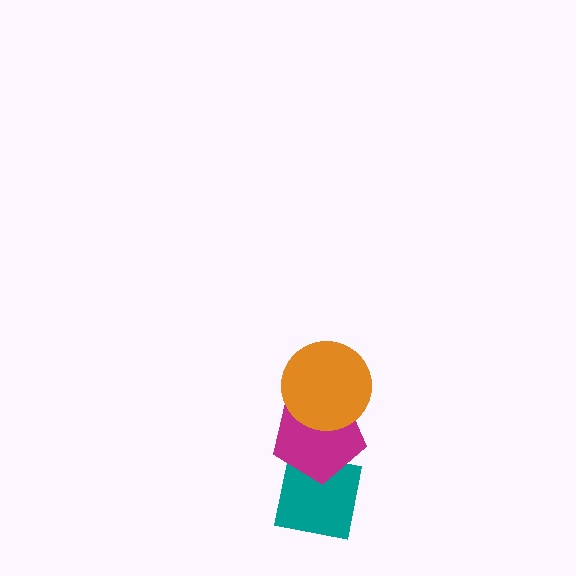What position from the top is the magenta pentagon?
The magenta pentagon is 2nd from the top.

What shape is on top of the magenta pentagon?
The orange circle is on top of the magenta pentagon.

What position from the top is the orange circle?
The orange circle is 1st from the top.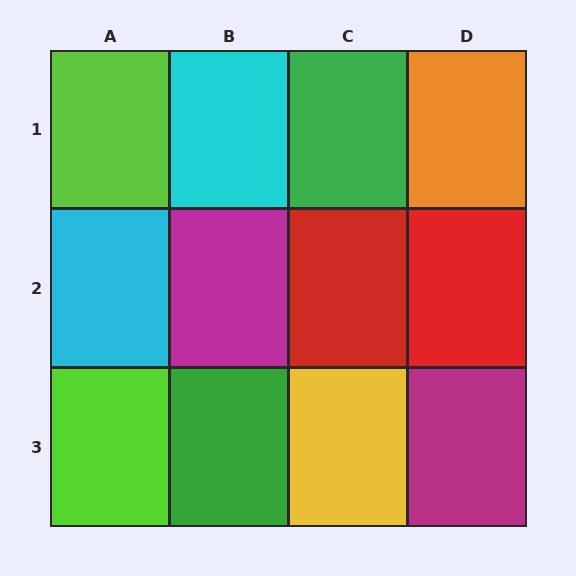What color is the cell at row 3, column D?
Magenta.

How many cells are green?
2 cells are green.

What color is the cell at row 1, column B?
Cyan.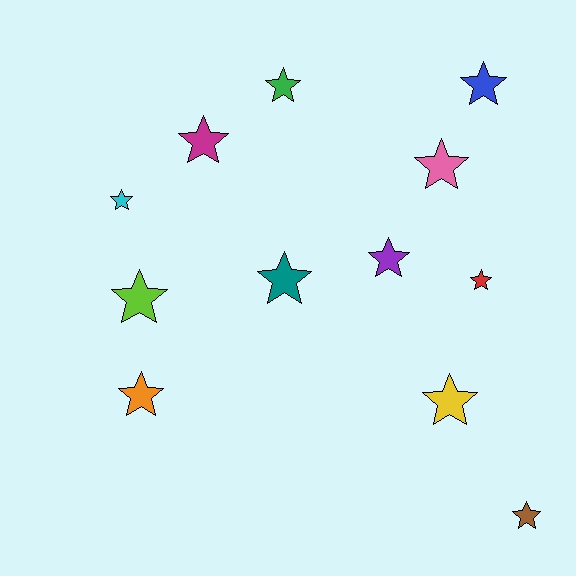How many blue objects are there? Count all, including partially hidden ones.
There is 1 blue object.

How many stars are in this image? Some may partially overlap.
There are 12 stars.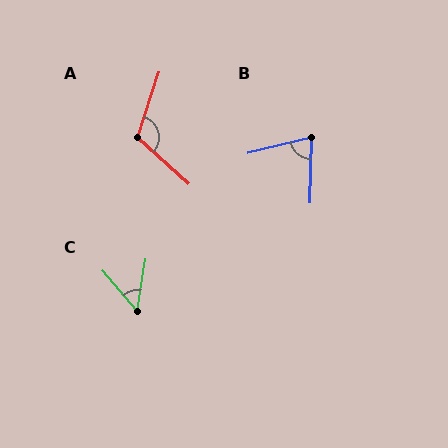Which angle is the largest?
A, at approximately 114 degrees.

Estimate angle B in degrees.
Approximately 75 degrees.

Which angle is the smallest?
C, at approximately 50 degrees.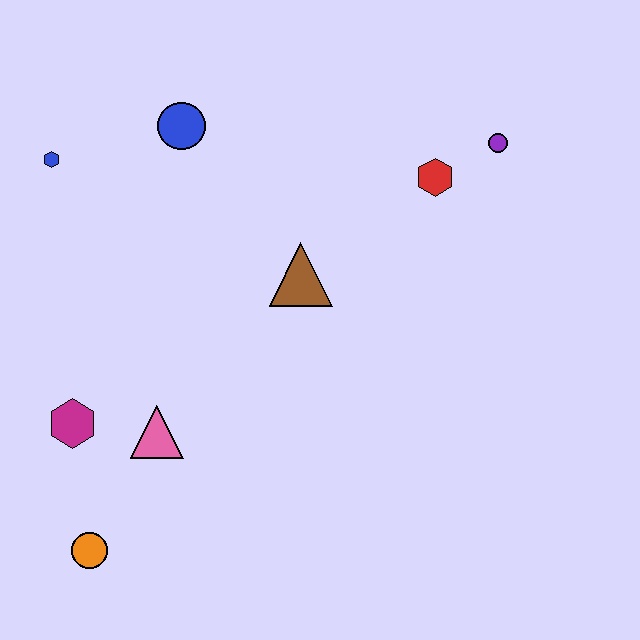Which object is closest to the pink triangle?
The magenta hexagon is closest to the pink triangle.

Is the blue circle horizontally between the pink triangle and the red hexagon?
Yes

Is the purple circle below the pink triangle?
No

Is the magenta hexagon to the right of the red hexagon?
No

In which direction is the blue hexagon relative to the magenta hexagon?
The blue hexagon is above the magenta hexagon.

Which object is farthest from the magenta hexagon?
The purple circle is farthest from the magenta hexagon.